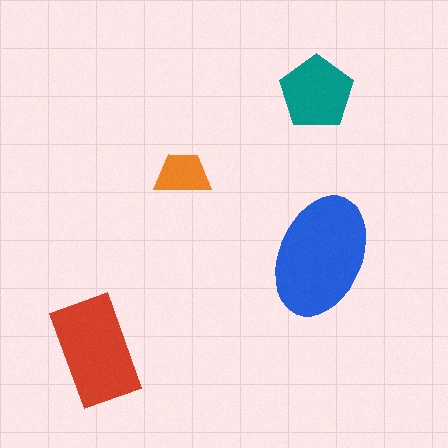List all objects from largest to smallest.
The blue ellipse, the red rectangle, the teal pentagon, the orange trapezoid.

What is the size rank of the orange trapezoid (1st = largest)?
4th.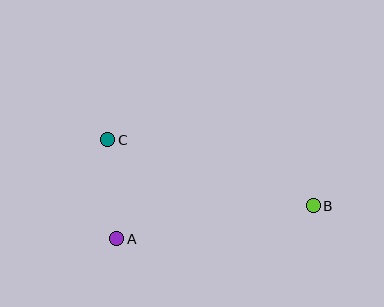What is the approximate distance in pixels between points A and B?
The distance between A and B is approximately 199 pixels.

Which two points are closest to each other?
Points A and C are closest to each other.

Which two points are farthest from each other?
Points B and C are farthest from each other.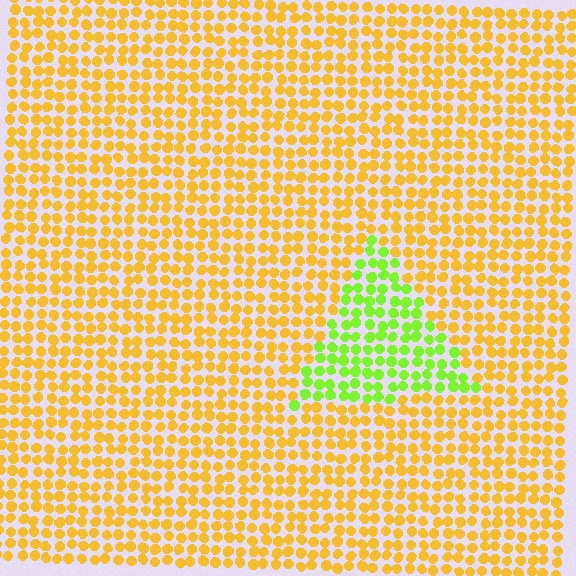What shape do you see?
I see a triangle.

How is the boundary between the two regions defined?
The boundary is defined purely by a slight shift in hue (about 53 degrees). Spacing, size, and orientation are identical on both sides.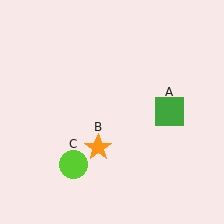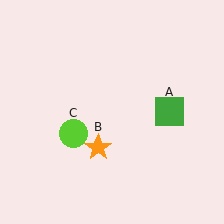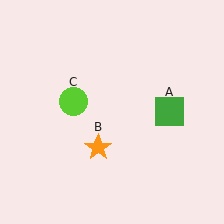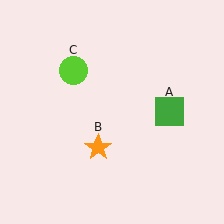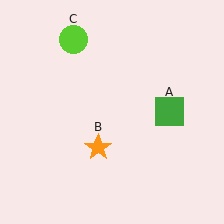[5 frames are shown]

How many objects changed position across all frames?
1 object changed position: lime circle (object C).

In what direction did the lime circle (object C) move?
The lime circle (object C) moved up.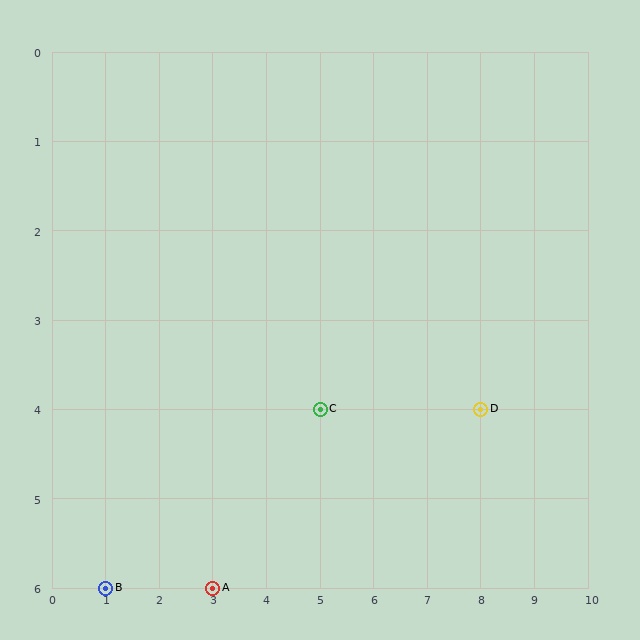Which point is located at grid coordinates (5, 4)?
Point C is at (5, 4).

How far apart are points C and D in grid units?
Points C and D are 3 columns apart.